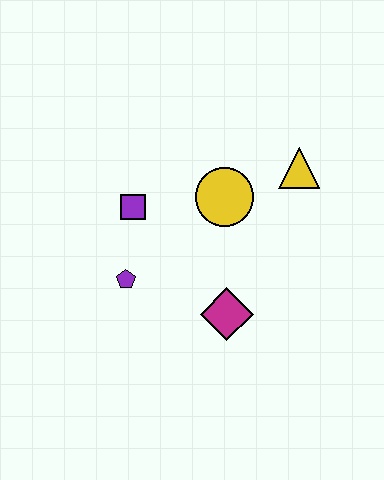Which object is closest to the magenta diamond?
The purple pentagon is closest to the magenta diamond.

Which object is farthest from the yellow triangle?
The purple pentagon is farthest from the yellow triangle.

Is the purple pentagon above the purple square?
No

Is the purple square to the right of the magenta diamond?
No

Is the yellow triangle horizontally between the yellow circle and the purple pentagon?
No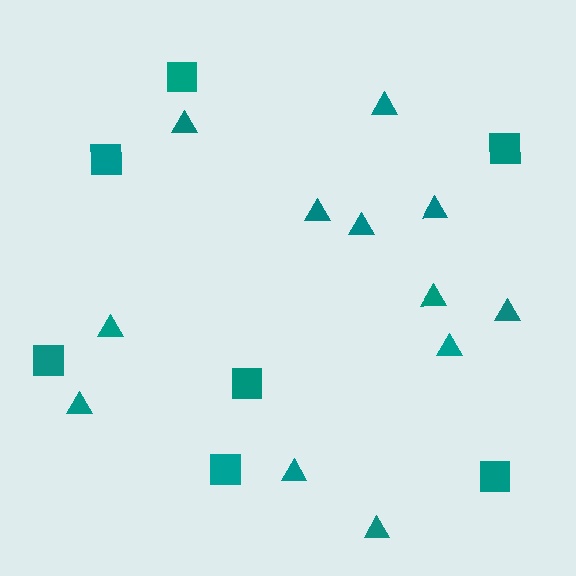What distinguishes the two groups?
There are 2 groups: one group of squares (7) and one group of triangles (12).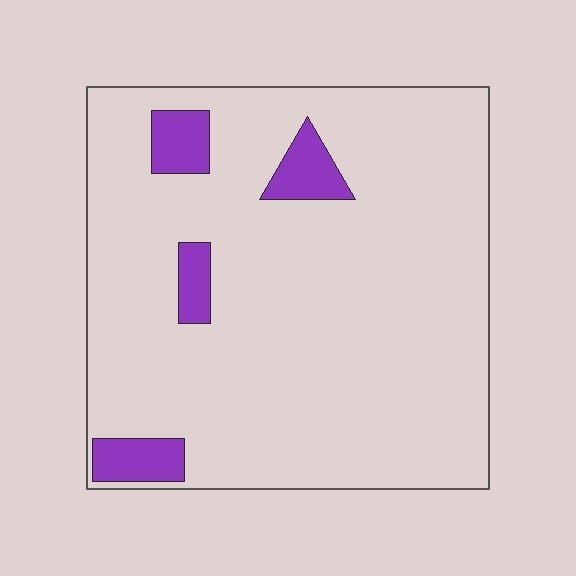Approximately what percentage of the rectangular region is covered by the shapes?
Approximately 10%.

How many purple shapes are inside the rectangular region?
4.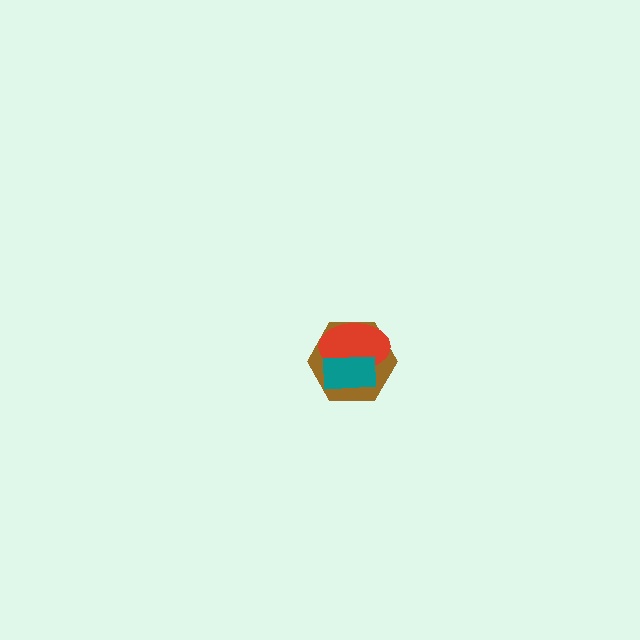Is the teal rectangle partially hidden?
No, no other shape covers it.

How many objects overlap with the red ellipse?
2 objects overlap with the red ellipse.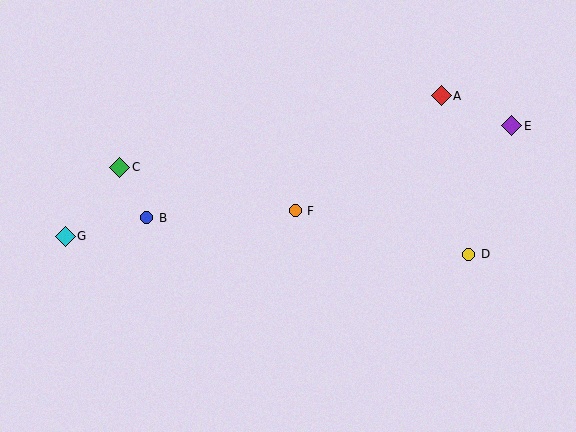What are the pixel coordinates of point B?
Point B is at (147, 218).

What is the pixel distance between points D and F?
The distance between D and F is 179 pixels.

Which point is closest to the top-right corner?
Point E is closest to the top-right corner.